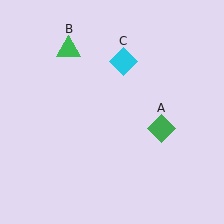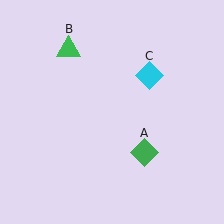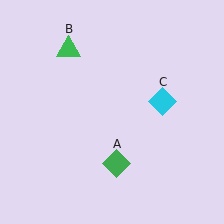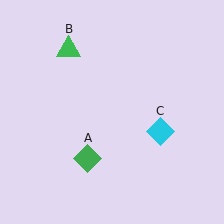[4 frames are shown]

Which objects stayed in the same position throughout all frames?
Green triangle (object B) remained stationary.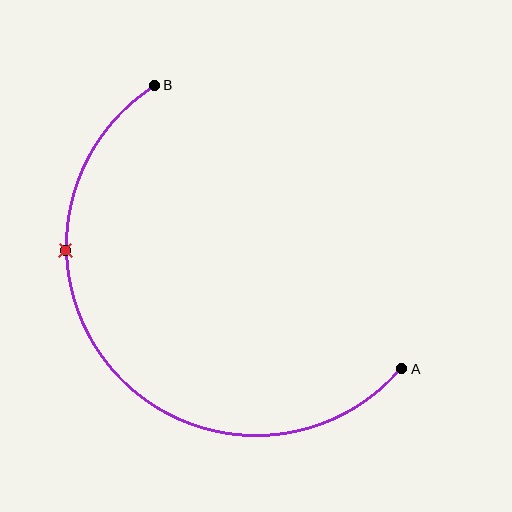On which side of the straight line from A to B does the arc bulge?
The arc bulges below and to the left of the straight line connecting A and B.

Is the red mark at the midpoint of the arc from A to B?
No. The red mark lies on the arc but is closer to endpoint B. The arc midpoint would be at the point on the curve equidistant along the arc from both A and B.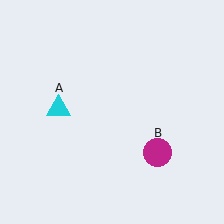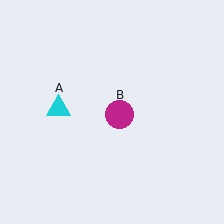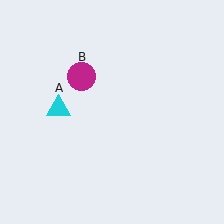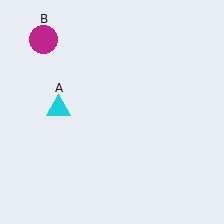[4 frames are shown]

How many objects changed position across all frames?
1 object changed position: magenta circle (object B).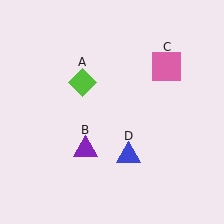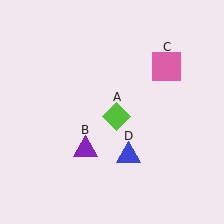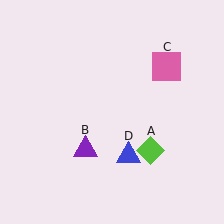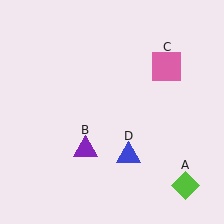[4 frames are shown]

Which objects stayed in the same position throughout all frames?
Purple triangle (object B) and pink square (object C) and blue triangle (object D) remained stationary.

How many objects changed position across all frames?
1 object changed position: lime diamond (object A).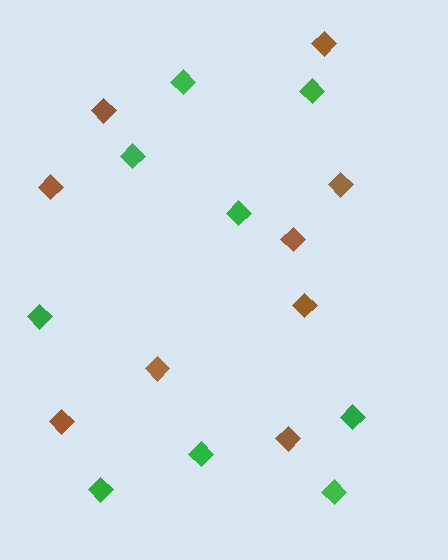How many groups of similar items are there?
There are 2 groups: one group of green diamonds (9) and one group of brown diamonds (9).